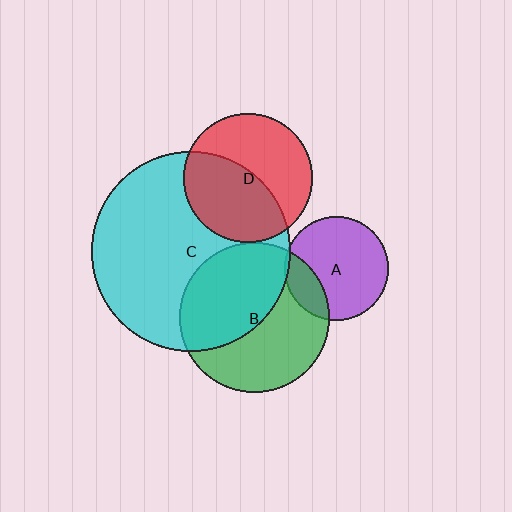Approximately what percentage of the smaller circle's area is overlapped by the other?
Approximately 50%.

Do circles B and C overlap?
Yes.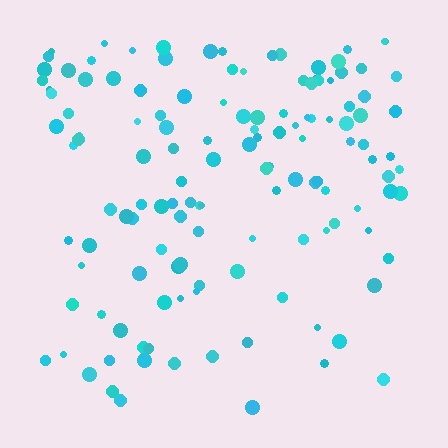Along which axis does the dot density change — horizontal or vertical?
Vertical.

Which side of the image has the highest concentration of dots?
The top.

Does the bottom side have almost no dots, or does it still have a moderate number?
Still a moderate number, just noticeably fewer than the top.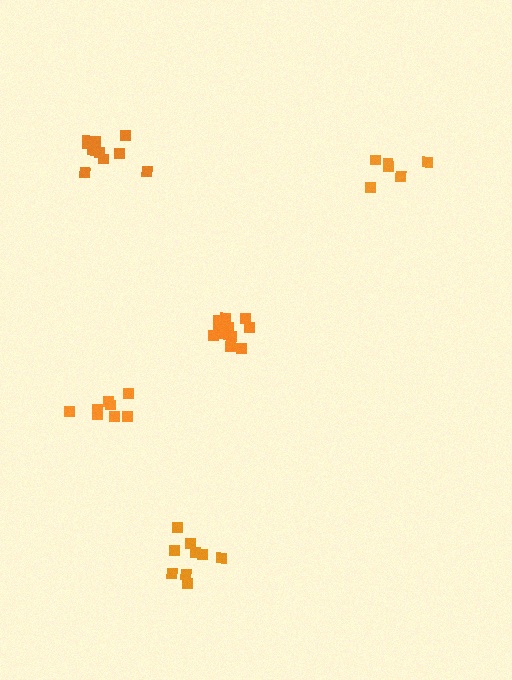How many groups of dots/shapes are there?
There are 5 groups.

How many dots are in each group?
Group 1: 10 dots, Group 2: 6 dots, Group 3: 12 dots, Group 4: 8 dots, Group 5: 9 dots (45 total).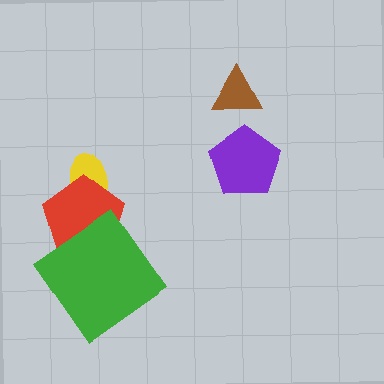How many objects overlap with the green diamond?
1 object overlaps with the green diamond.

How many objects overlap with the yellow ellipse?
1 object overlaps with the yellow ellipse.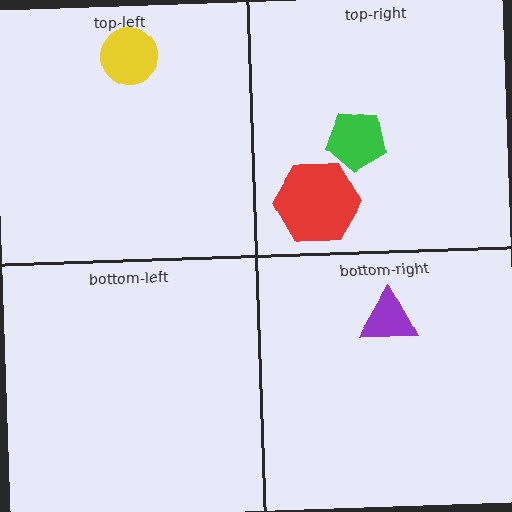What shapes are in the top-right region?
The red hexagon, the green pentagon.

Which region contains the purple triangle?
The bottom-right region.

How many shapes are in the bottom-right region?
1.